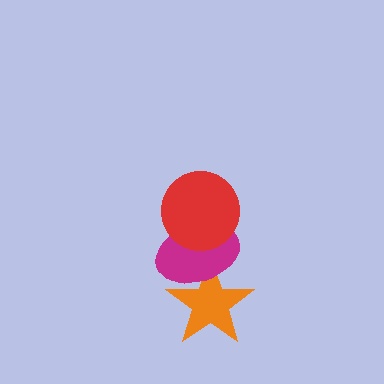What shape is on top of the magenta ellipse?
The red circle is on top of the magenta ellipse.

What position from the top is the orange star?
The orange star is 3rd from the top.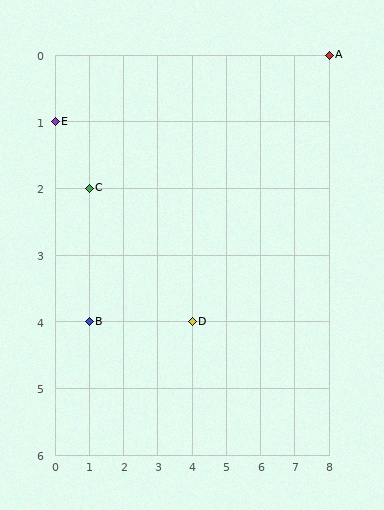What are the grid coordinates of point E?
Point E is at grid coordinates (0, 1).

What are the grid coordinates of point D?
Point D is at grid coordinates (4, 4).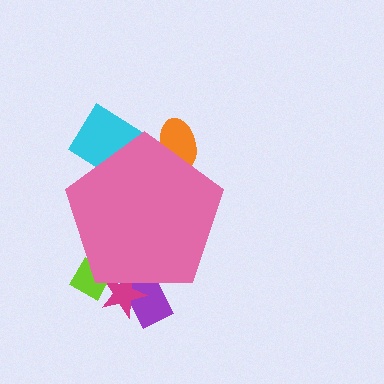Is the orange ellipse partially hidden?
Yes, the orange ellipse is partially hidden behind the pink pentagon.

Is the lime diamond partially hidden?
Yes, the lime diamond is partially hidden behind the pink pentagon.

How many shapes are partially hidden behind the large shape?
5 shapes are partially hidden.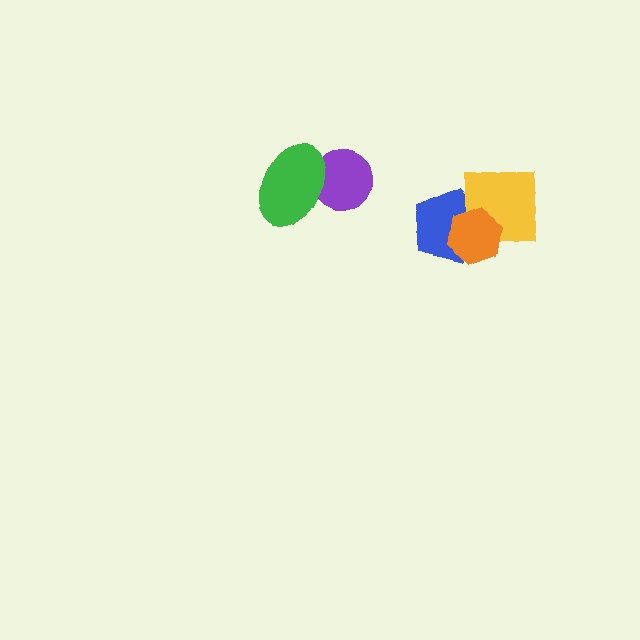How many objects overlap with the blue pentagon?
2 objects overlap with the blue pentagon.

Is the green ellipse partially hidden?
No, no other shape covers it.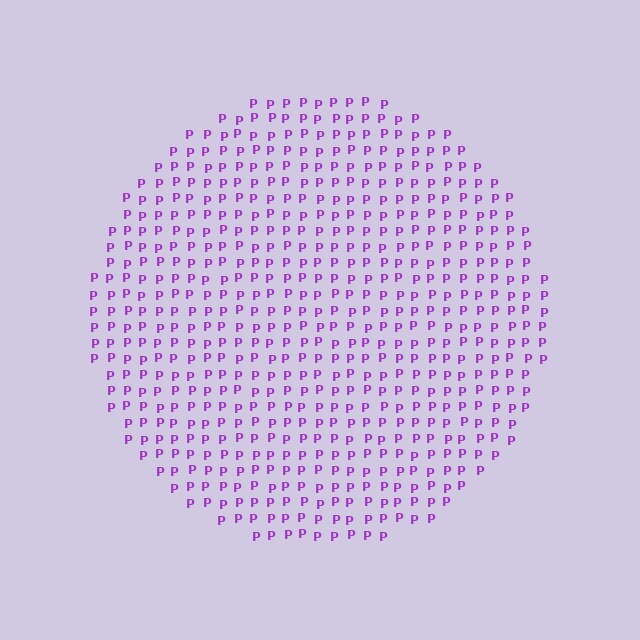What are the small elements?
The small elements are letter P's.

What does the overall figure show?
The overall figure shows a circle.